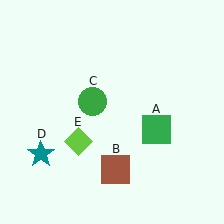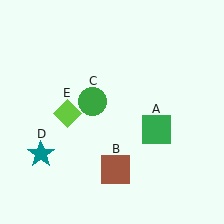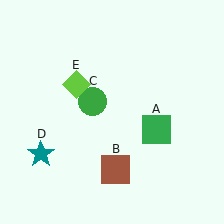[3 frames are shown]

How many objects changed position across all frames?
1 object changed position: lime diamond (object E).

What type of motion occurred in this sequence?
The lime diamond (object E) rotated clockwise around the center of the scene.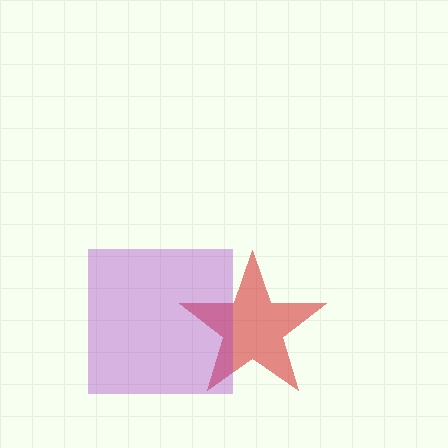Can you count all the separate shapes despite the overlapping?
Yes, there are 2 separate shapes.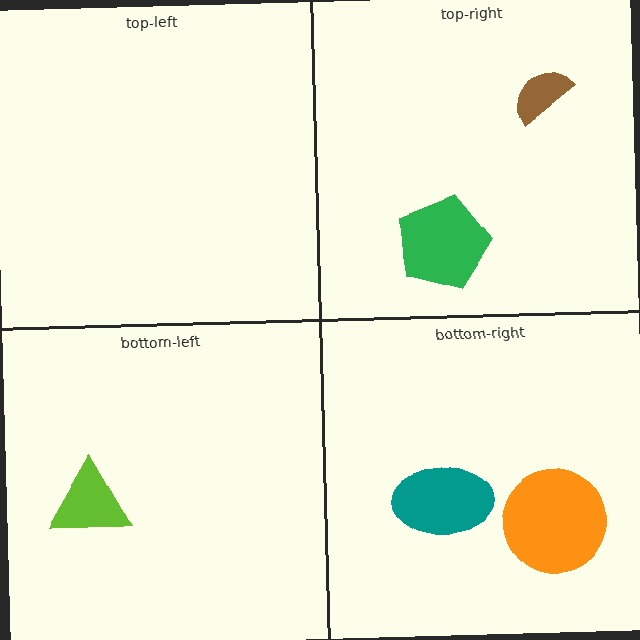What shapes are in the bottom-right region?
The teal ellipse, the orange circle.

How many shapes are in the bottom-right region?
2.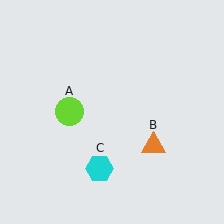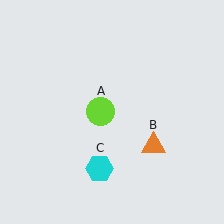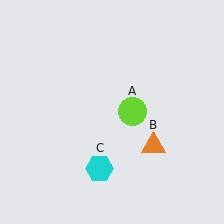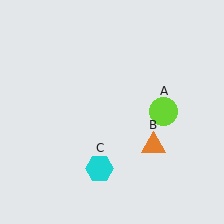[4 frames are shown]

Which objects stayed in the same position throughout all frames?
Orange triangle (object B) and cyan hexagon (object C) remained stationary.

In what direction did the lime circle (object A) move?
The lime circle (object A) moved right.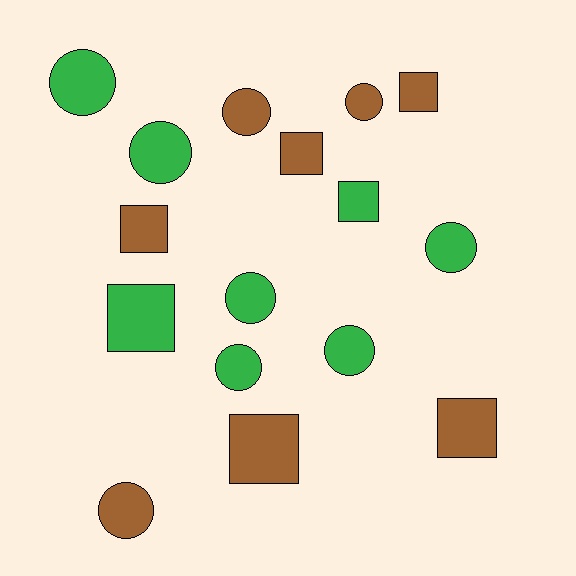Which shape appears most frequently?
Circle, with 9 objects.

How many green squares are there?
There are 2 green squares.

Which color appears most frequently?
Green, with 8 objects.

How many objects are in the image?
There are 16 objects.